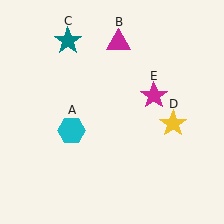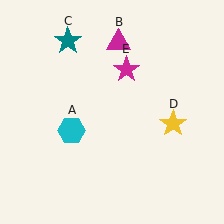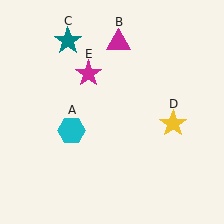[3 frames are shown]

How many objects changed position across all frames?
1 object changed position: magenta star (object E).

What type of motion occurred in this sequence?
The magenta star (object E) rotated counterclockwise around the center of the scene.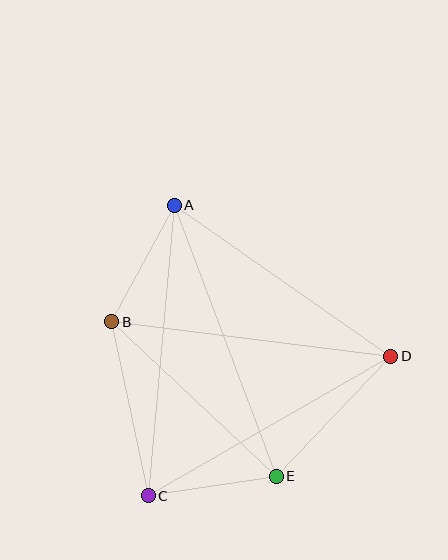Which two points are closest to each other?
Points C and E are closest to each other.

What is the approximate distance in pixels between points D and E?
The distance between D and E is approximately 166 pixels.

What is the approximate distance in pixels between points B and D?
The distance between B and D is approximately 281 pixels.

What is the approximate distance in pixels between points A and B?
The distance between A and B is approximately 132 pixels.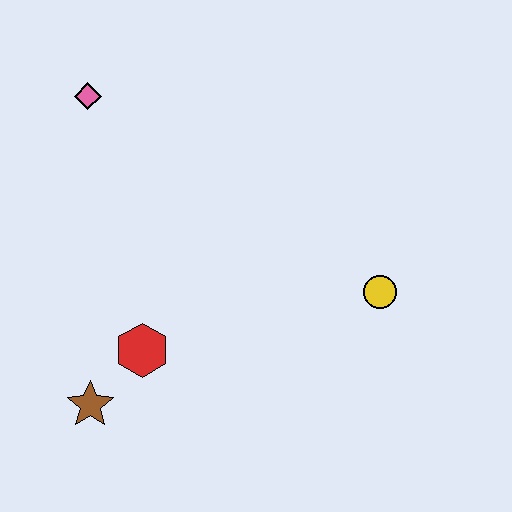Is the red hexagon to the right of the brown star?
Yes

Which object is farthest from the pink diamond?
The yellow circle is farthest from the pink diamond.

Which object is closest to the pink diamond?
The red hexagon is closest to the pink diamond.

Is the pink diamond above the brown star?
Yes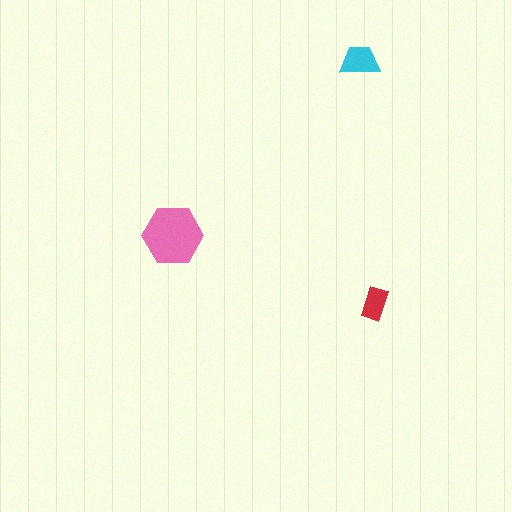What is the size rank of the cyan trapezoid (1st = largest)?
2nd.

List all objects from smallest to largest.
The red rectangle, the cyan trapezoid, the pink hexagon.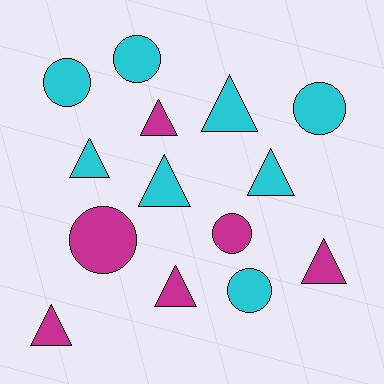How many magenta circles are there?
There are 2 magenta circles.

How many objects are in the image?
There are 14 objects.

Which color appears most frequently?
Cyan, with 8 objects.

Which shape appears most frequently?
Triangle, with 8 objects.